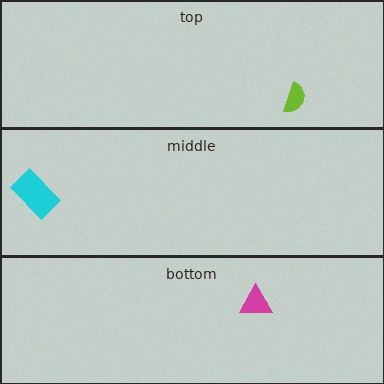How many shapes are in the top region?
1.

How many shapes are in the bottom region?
1.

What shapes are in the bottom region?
The magenta triangle.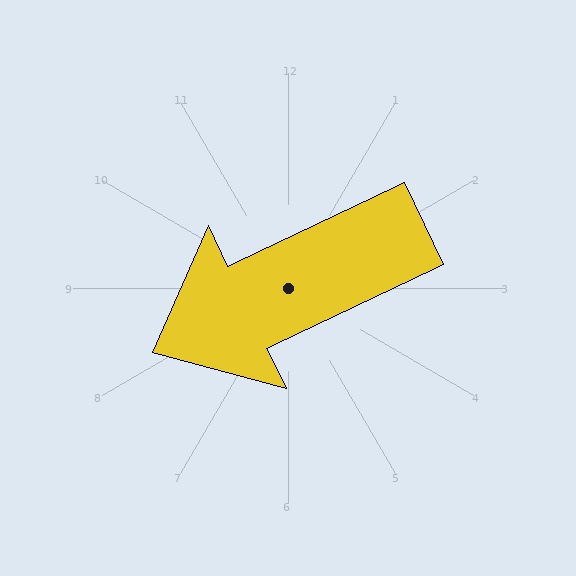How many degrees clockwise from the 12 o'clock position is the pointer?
Approximately 245 degrees.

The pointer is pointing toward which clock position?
Roughly 8 o'clock.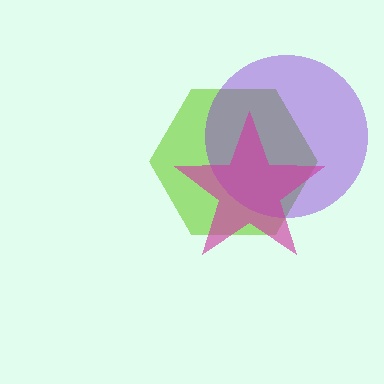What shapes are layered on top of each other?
The layered shapes are: a lime hexagon, a purple circle, a magenta star.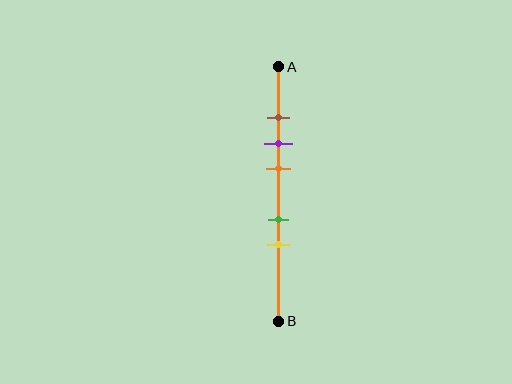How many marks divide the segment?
There are 5 marks dividing the segment.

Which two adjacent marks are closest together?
The brown and purple marks are the closest adjacent pair.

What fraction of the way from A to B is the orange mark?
The orange mark is approximately 40% (0.4) of the way from A to B.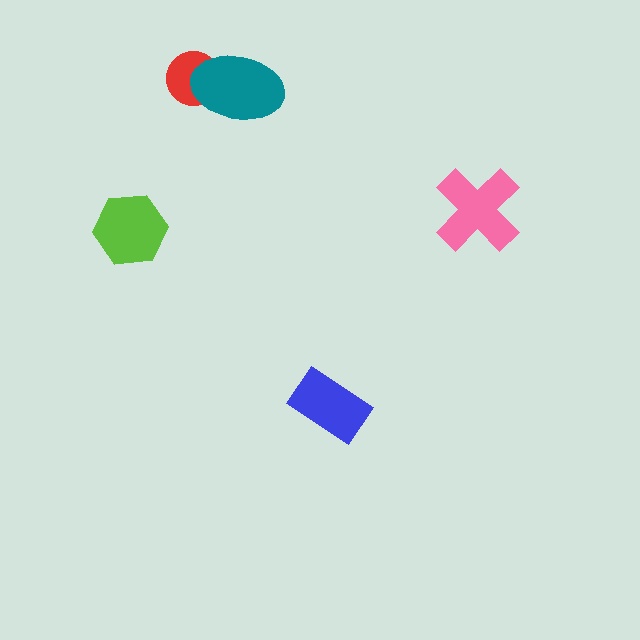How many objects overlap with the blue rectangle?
0 objects overlap with the blue rectangle.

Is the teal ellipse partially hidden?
No, no other shape covers it.